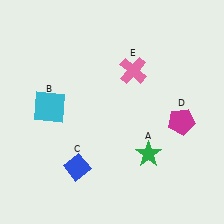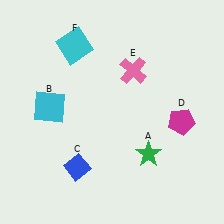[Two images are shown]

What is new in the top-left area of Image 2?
A cyan square (F) was added in the top-left area of Image 2.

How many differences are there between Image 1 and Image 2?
There is 1 difference between the two images.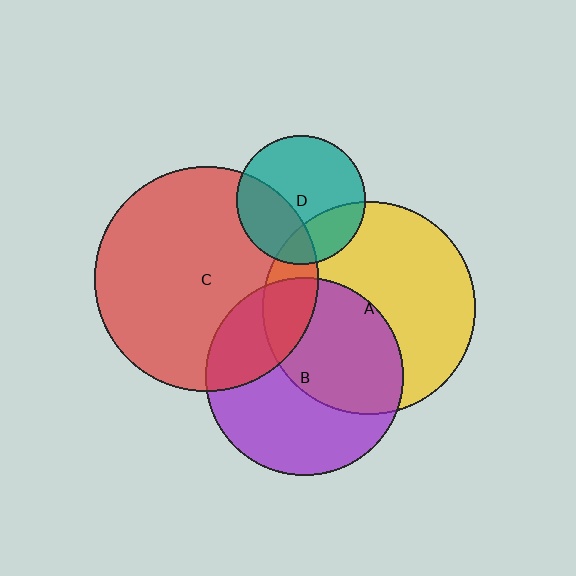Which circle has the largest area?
Circle C (red).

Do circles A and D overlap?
Yes.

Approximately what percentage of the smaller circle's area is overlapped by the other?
Approximately 25%.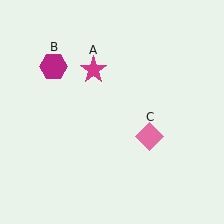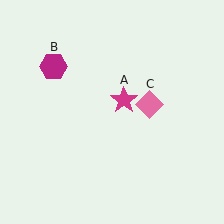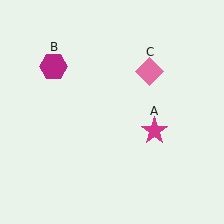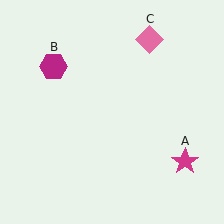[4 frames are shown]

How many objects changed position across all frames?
2 objects changed position: magenta star (object A), pink diamond (object C).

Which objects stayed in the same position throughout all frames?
Magenta hexagon (object B) remained stationary.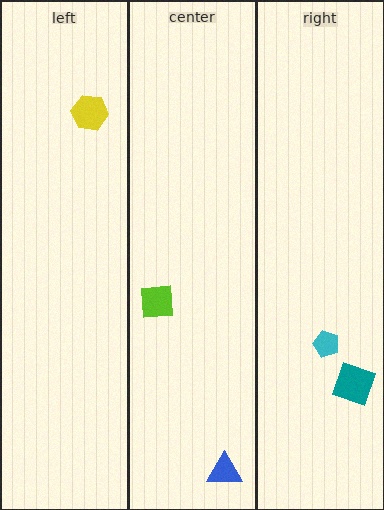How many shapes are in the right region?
2.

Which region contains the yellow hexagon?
The left region.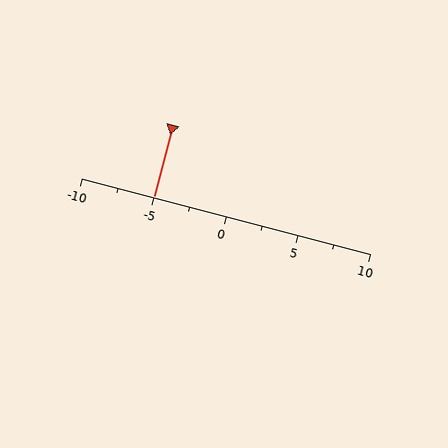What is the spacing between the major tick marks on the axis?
The major ticks are spaced 5 apart.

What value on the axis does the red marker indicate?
The marker indicates approximately -5.